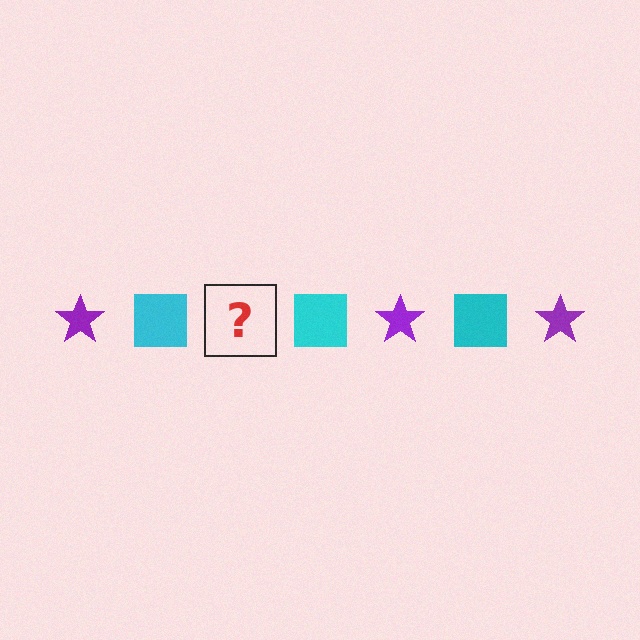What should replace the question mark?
The question mark should be replaced with a purple star.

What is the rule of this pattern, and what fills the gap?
The rule is that the pattern alternates between purple star and cyan square. The gap should be filled with a purple star.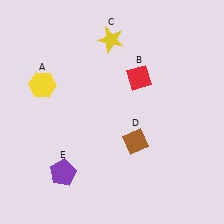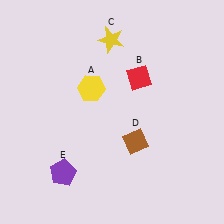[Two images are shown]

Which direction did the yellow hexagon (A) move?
The yellow hexagon (A) moved right.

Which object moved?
The yellow hexagon (A) moved right.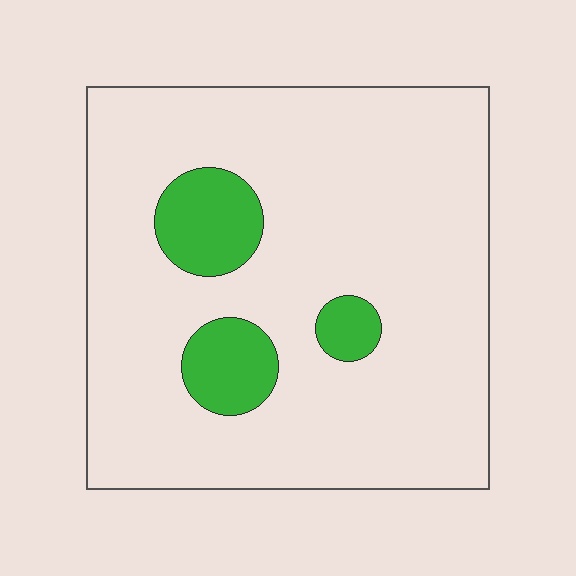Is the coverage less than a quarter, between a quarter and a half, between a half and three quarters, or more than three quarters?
Less than a quarter.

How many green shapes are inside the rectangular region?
3.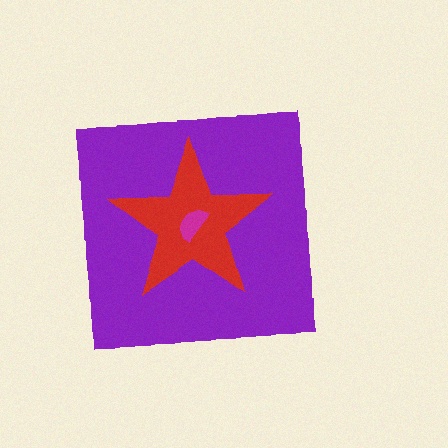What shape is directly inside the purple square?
The red star.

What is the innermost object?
The magenta semicircle.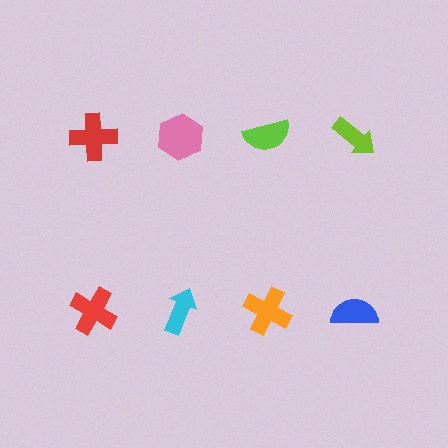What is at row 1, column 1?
A red cross.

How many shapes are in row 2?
4 shapes.